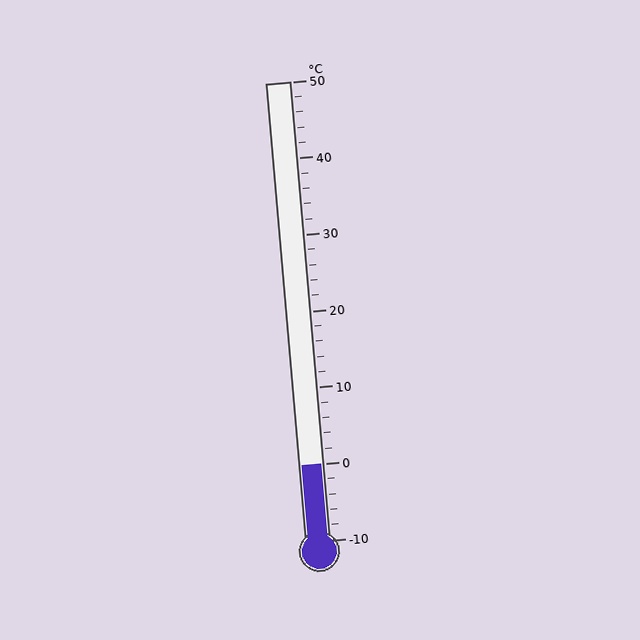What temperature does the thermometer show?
The thermometer shows approximately 0°C.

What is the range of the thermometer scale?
The thermometer scale ranges from -10°C to 50°C.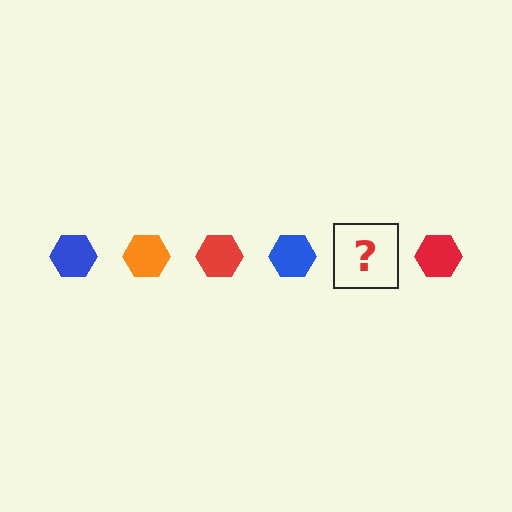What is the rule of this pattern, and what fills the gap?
The rule is that the pattern cycles through blue, orange, red hexagons. The gap should be filled with an orange hexagon.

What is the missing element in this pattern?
The missing element is an orange hexagon.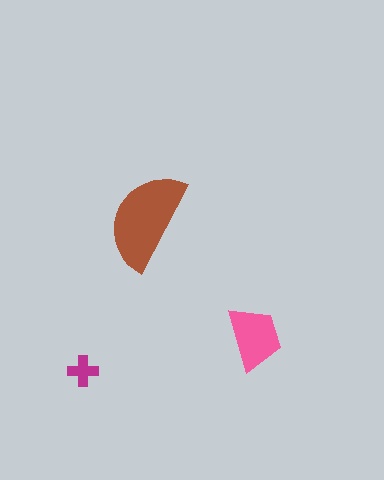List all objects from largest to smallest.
The brown semicircle, the pink trapezoid, the magenta cross.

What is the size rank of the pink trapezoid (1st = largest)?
2nd.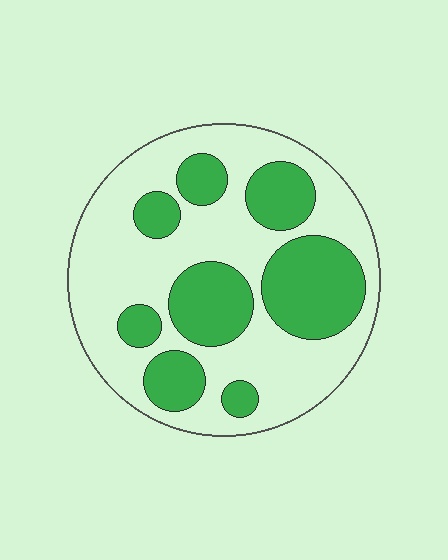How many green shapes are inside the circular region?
8.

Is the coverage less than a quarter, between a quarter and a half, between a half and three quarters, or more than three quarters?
Between a quarter and a half.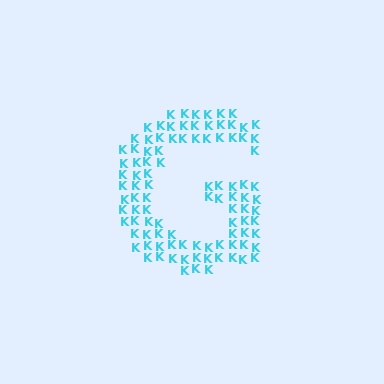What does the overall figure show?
The overall figure shows the letter G.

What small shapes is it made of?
It is made of small letter K's.